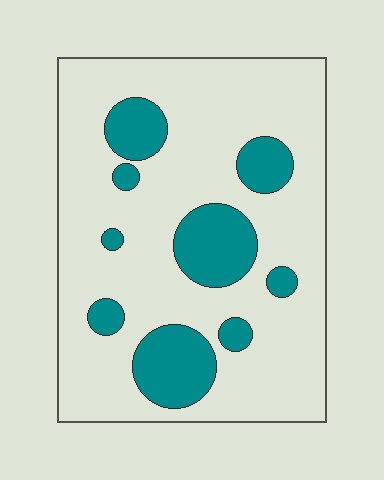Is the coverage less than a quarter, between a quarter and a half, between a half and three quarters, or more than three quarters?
Less than a quarter.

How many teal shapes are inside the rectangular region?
9.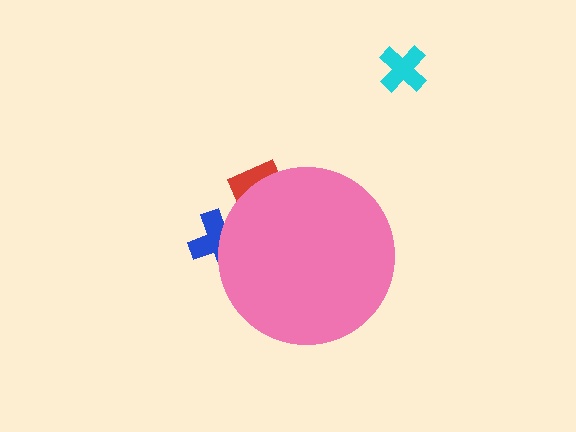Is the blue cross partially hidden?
Yes, the blue cross is partially hidden behind the pink circle.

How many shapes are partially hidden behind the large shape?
2 shapes are partially hidden.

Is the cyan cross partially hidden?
No, the cyan cross is fully visible.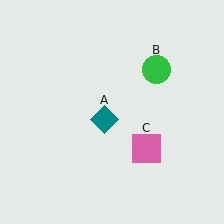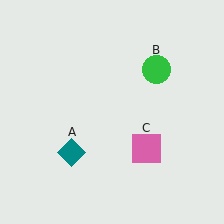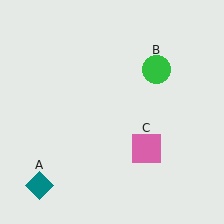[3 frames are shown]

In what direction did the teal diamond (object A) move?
The teal diamond (object A) moved down and to the left.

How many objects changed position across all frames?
1 object changed position: teal diamond (object A).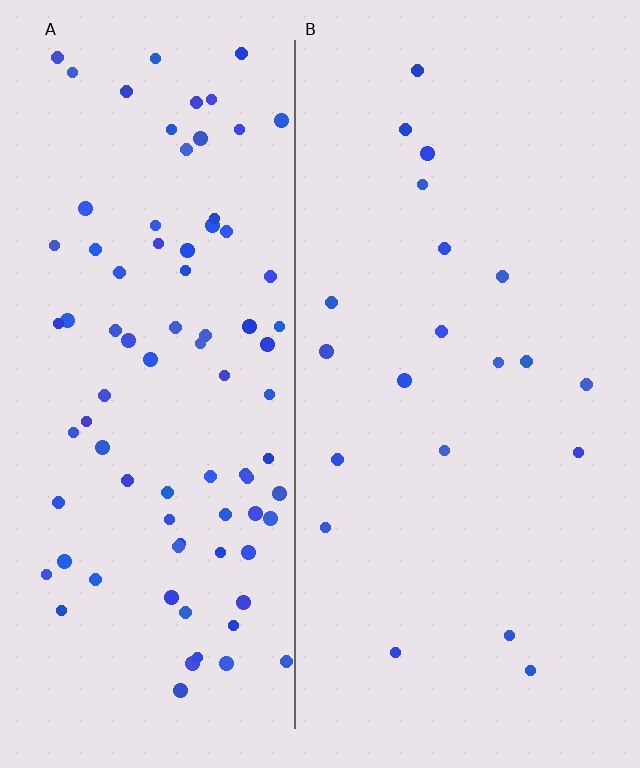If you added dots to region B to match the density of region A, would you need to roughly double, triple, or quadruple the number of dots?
Approximately quadruple.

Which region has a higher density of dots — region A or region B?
A (the left).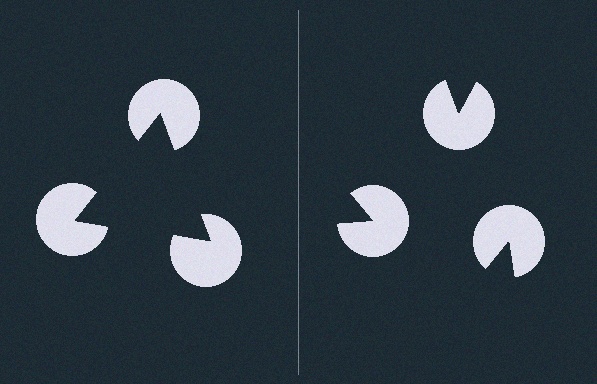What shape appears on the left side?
An illusory triangle.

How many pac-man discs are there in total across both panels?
6 — 3 on each side.